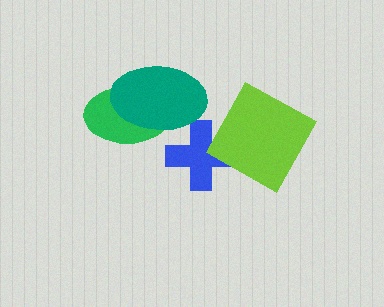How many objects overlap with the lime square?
1 object overlaps with the lime square.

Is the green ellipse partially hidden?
Yes, it is partially covered by another shape.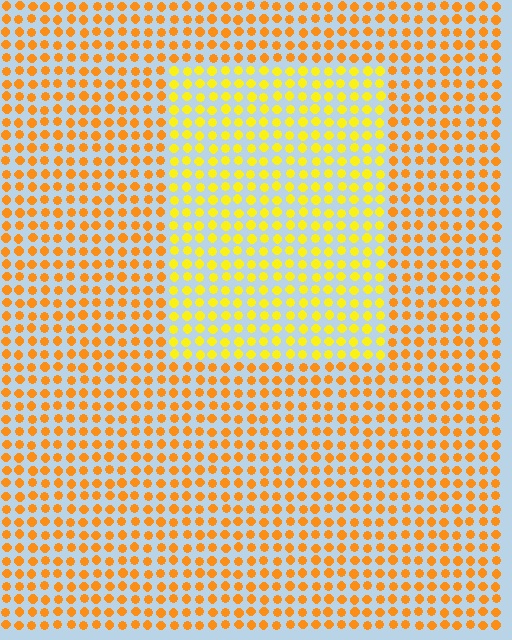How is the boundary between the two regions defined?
The boundary is defined purely by a slight shift in hue (about 26 degrees). Spacing, size, and orientation are identical on both sides.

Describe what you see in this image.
The image is filled with small orange elements in a uniform arrangement. A rectangle-shaped region is visible where the elements are tinted to a slightly different hue, forming a subtle color boundary.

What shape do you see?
I see a rectangle.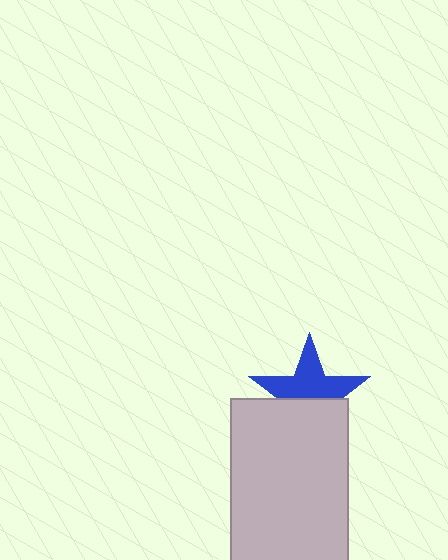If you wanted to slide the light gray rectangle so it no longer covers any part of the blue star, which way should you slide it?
Slide it down — that is the most direct way to separate the two shapes.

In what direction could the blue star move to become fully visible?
The blue star could move up. That would shift it out from behind the light gray rectangle entirely.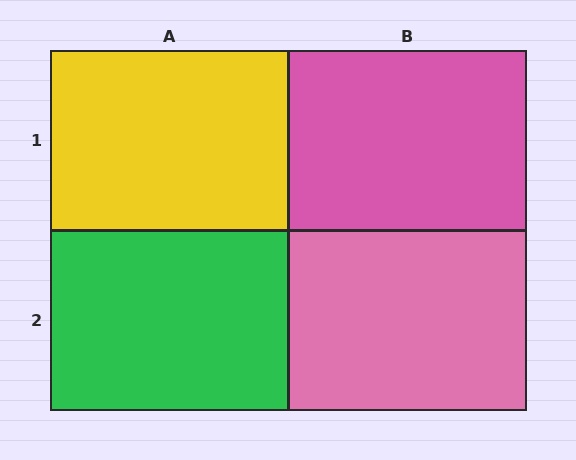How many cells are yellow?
1 cell is yellow.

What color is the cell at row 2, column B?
Pink.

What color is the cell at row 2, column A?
Green.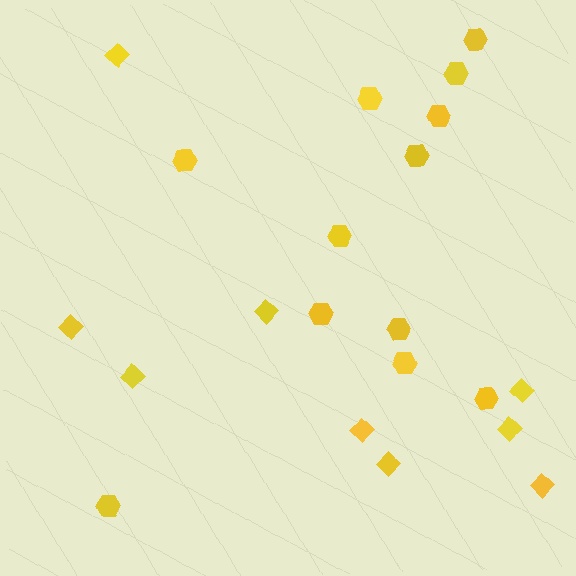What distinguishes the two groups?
There are 2 groups: one group of hexagons (12) and one group of diamonds (9).